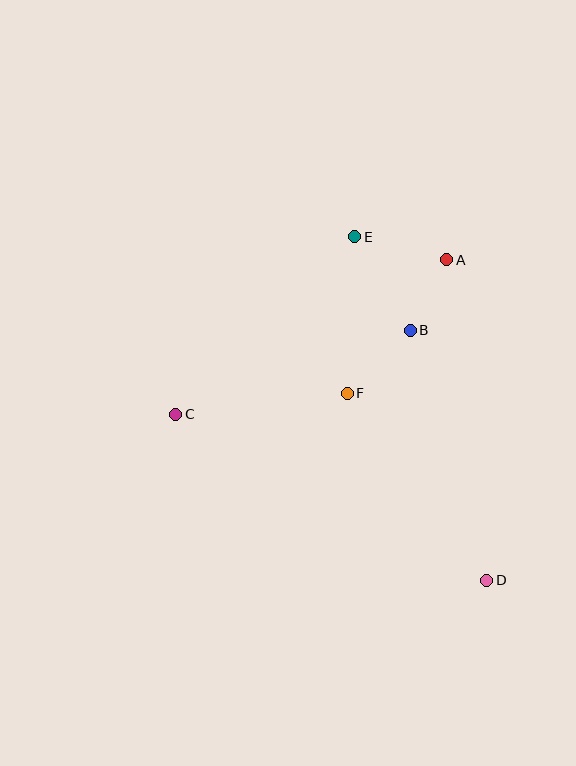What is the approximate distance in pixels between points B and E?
The distance between B and E is approximately 109 pixels.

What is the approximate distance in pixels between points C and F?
The distance between C and F is approximately 173 pixels.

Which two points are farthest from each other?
Points D and E are farthest from each other.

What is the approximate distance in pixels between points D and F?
The distance between D and F is approximately 233 pixels.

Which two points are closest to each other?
Points A and B are closest to each other.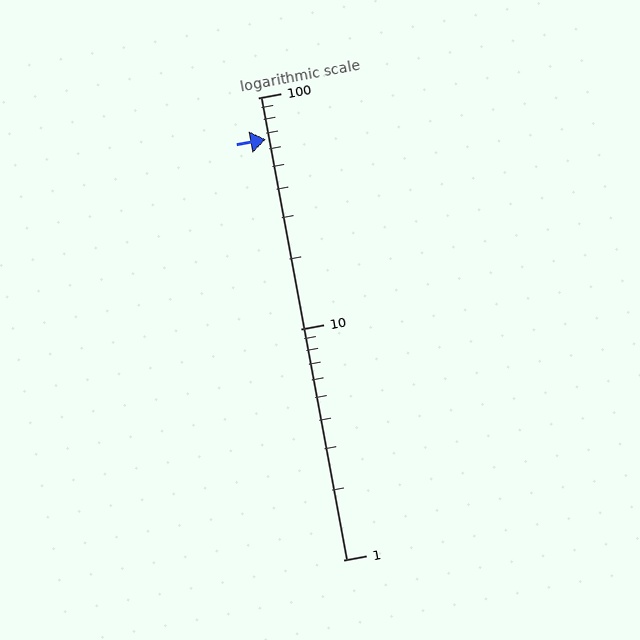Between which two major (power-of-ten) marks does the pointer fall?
The pointer is between 10 and 100.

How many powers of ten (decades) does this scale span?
The scale spans 2 decades, from 1 to 100.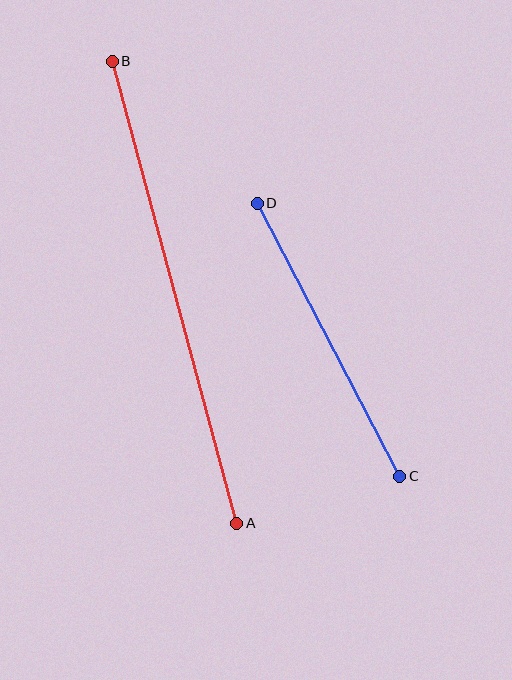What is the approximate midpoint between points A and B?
The midpoint is at approximately (174, 292) pixels.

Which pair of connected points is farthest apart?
Points A and B are farthest apart.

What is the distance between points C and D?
The distance is approximately 308 pixels.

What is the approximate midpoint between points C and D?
The midpoint is at approximately (329, 340) pixels.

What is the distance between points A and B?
The distance is approximately 479 pixels.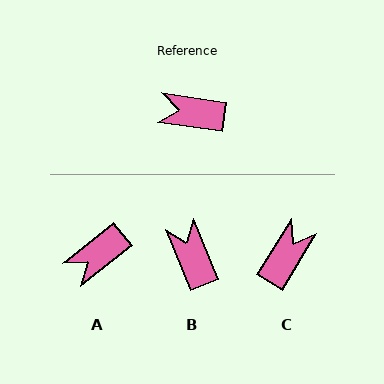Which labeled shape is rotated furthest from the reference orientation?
C, about 113 degrees away.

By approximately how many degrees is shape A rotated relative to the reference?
Approximately 47 degrees counter-clockwise.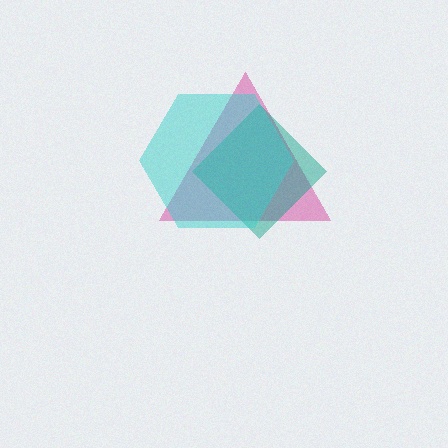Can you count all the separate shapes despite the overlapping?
Yes, there are 3 separate shapes.